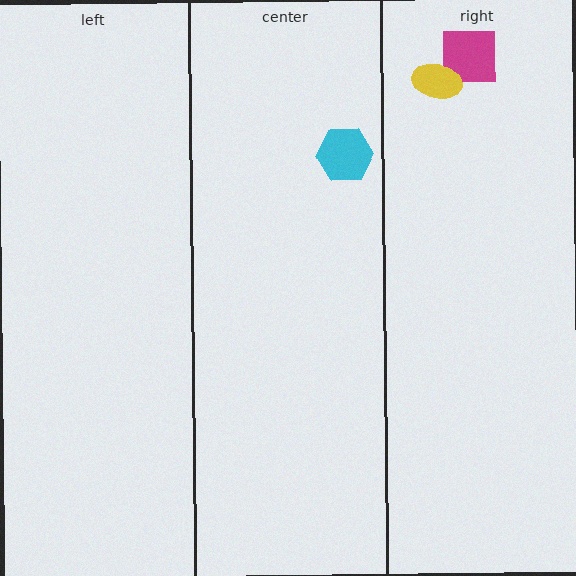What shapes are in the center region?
The cyan hexagon.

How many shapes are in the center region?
1.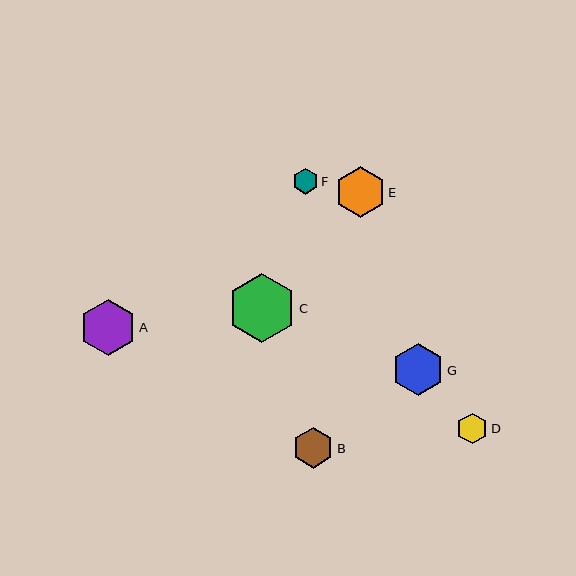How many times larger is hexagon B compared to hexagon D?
Hexagon B is approximately 1.3 times the size of hexagon D.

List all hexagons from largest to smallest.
From largest to smallest: C, A, G, E, B, D, F.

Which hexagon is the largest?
Hexagon C is the largest with a size of approximately 69 pixels.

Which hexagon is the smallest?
Hexagon F is the smallest with a size of approximately 26 pixels.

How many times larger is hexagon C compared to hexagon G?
Hexagon C is approximately 1.3 times the size of hexagon G.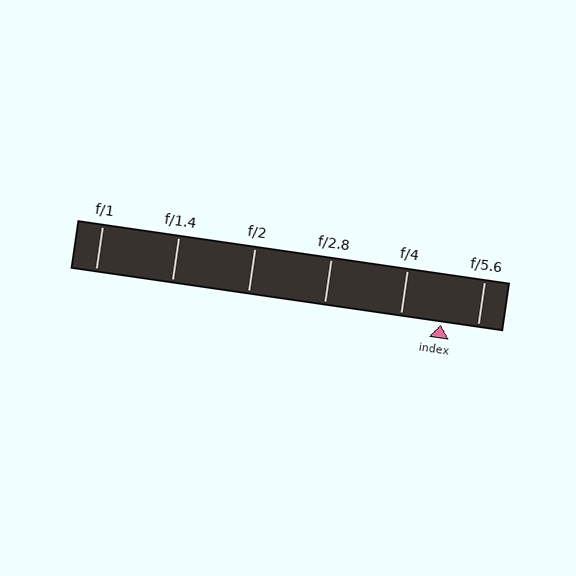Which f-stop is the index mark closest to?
The index mark is closest to f/5.6.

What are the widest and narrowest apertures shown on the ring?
The widest aperture shown is f/1 and the narrowest is f/5.6.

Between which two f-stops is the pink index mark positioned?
The index mark is between f/4 and f/5.6.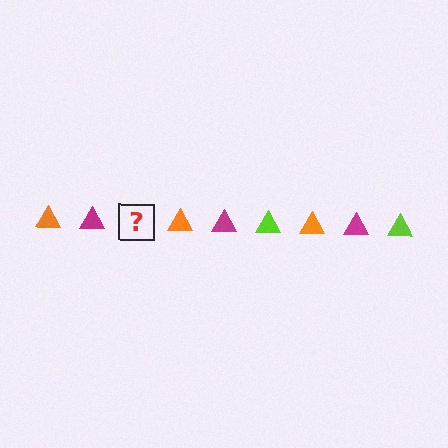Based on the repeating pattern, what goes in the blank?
The blank should be a lime triangle.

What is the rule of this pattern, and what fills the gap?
The rule is that the pattern cycles through orange, magenta, lime triangles. The gap should be filled with a lime triangle.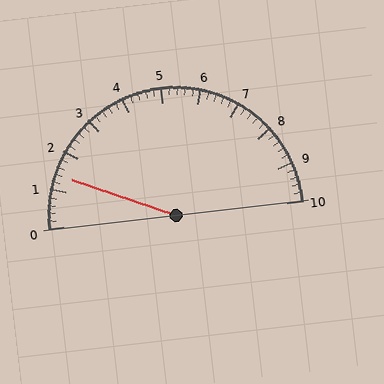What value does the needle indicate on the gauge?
The needle indicates approximately 1.4.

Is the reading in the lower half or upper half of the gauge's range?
The reading is in the lower half of the range (0 to 10).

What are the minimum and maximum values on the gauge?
The gauge ranges from 0 to 10.